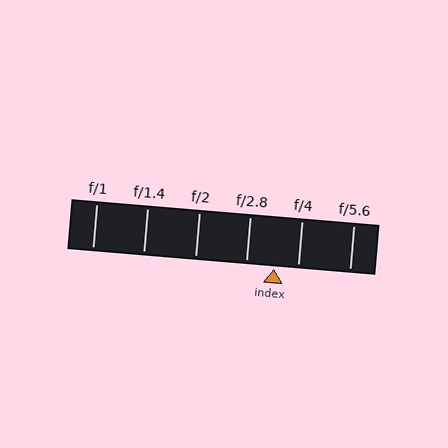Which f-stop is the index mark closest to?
The index mark is closest to f/4.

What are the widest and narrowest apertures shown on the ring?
The widest aperture shown is f/1 and the narrowest is f/5.6.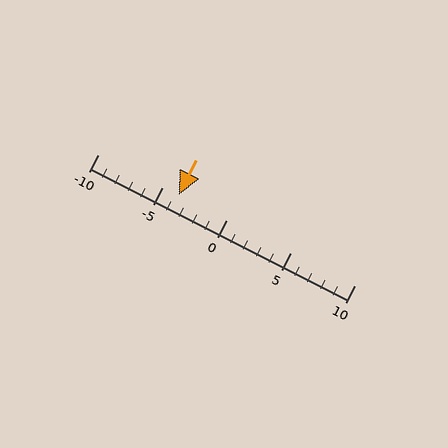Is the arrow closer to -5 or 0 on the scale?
The arrow is closer to -5.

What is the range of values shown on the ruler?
The ruler shows values from -10 to 10.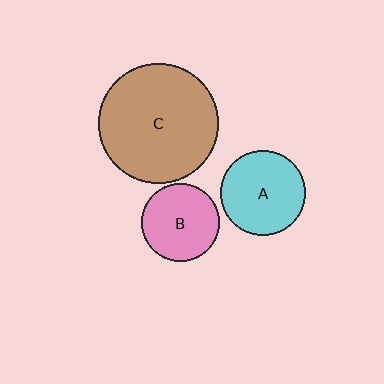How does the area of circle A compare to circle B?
Approximately 1.2 times.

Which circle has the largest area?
Circle C (brown).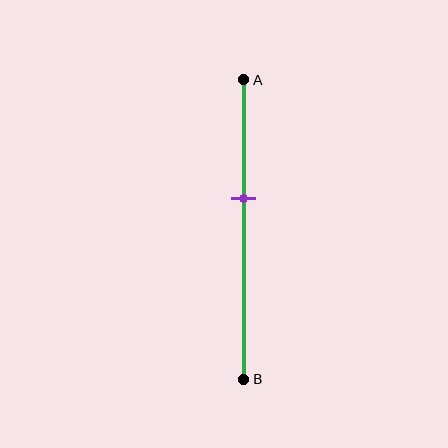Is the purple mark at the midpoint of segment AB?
No, the mark is at about 40% from A, not at the 50% midpoint.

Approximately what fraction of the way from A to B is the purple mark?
The purple mark is approximately 40% of the way from A to B.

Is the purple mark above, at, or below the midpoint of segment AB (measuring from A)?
The purple mark is above the midpoint of segment AB.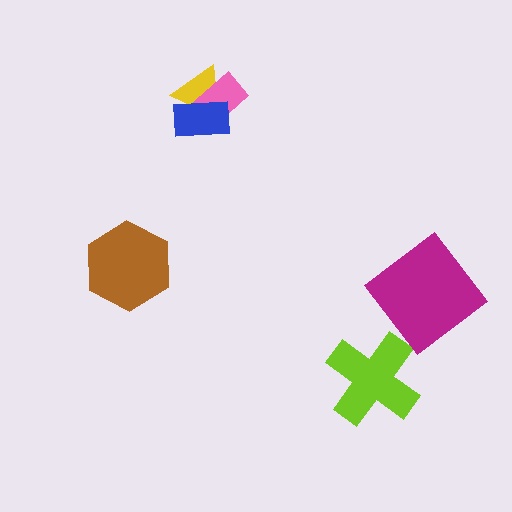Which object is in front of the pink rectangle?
The blue rectangle is in front of the pink rectangle.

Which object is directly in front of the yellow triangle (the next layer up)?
The pink rectangle is directly in front of the yellow triangle.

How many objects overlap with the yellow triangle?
2 objects overlap with the yellow triangle.